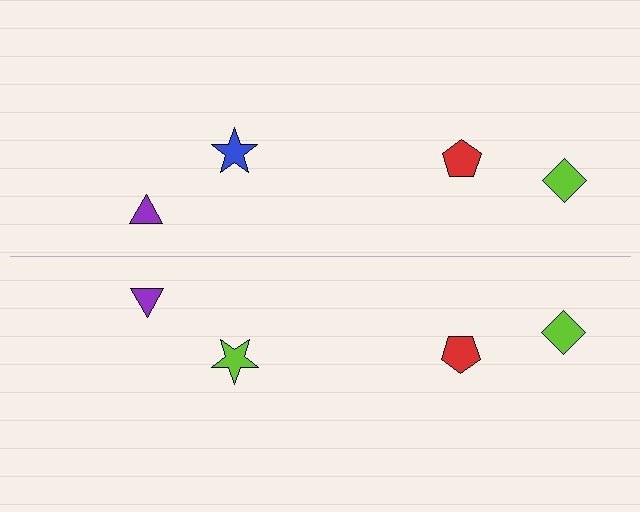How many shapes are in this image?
There are 8 shapes in this image.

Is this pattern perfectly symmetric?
No, the pattern is not perfectly symmetric. The lime star on the bottom side breaks the symmetry — its mirror counterpart is blue.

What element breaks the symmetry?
The lime star on the bottom side breaks the symmetry — its mirror counterpart is blue.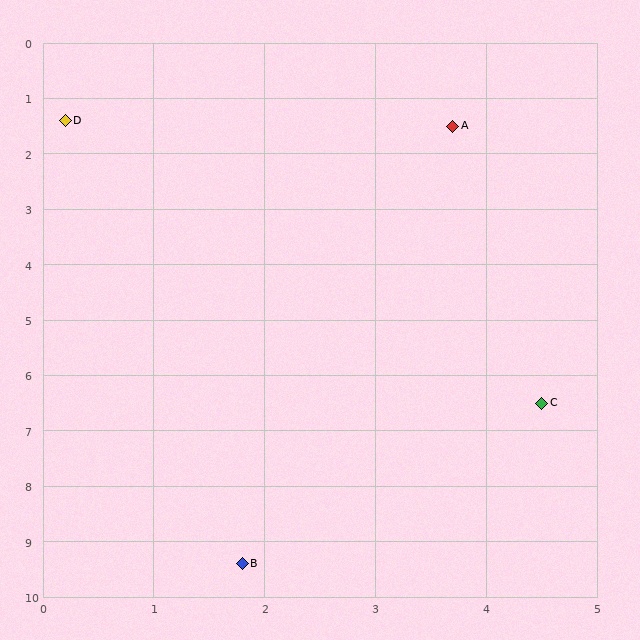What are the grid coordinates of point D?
Point D is at approximately (0.2, 1.4).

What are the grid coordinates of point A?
Point A is at approximately (3.7, 1.5).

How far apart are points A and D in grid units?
Points A and D are about 3.5 grid units apart.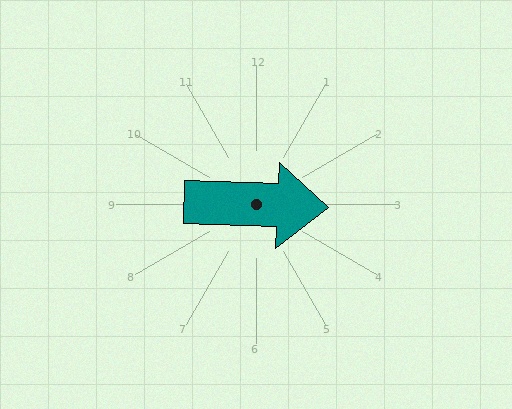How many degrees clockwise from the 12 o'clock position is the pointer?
Approximately 92 degrees.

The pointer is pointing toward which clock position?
Roughly 3 o'clock.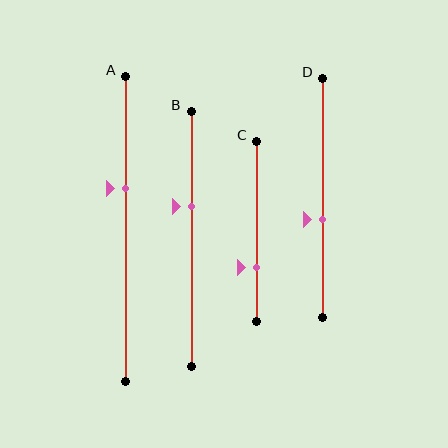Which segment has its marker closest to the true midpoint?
Segment D has its marker closest to the true midpoint.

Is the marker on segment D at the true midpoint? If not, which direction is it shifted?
No, the marker on segment D is shifted downward by about 9% of the segment length.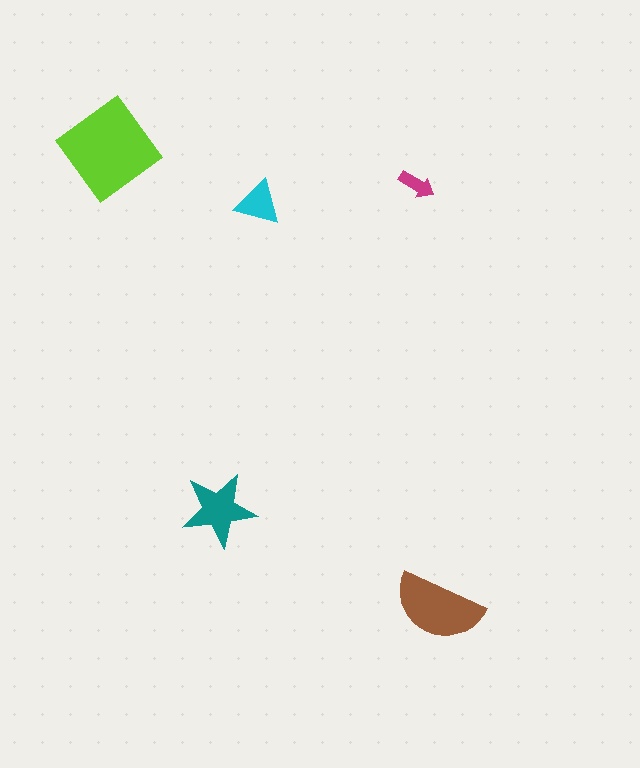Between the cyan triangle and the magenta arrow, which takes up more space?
The cyan triangle.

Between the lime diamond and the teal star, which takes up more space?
The lime diamond.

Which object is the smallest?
The magenta arrow.